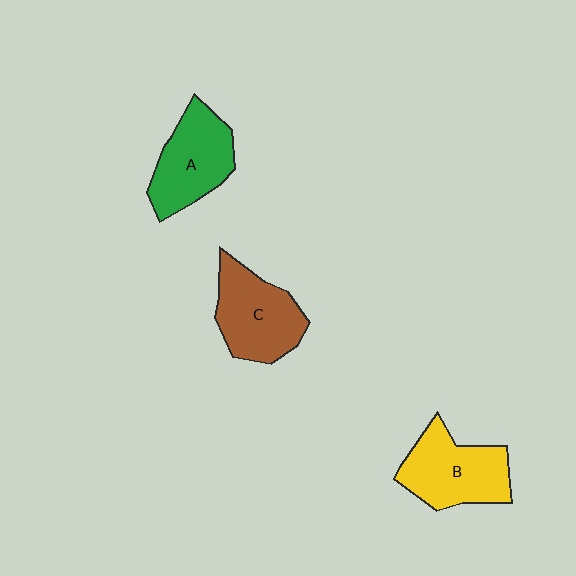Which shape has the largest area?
Shape B (yellow).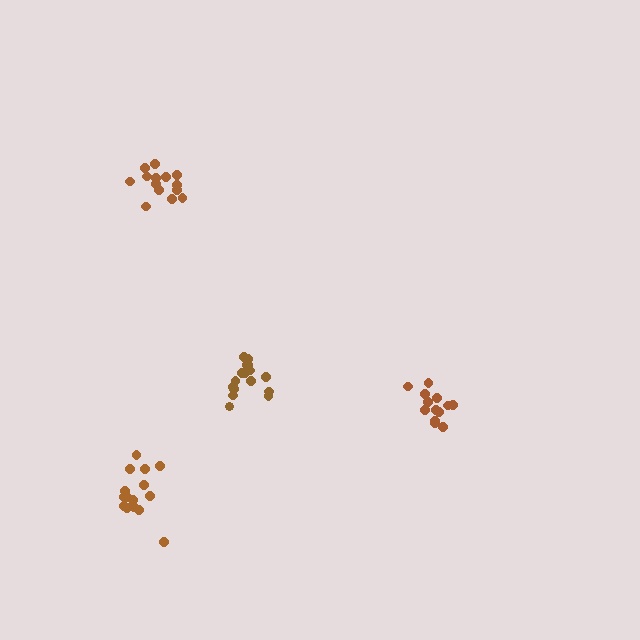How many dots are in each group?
Group 1: 16 dots, Group 2: 16 dots, Group 3: 13 dots, Group 4: 14 dots (59 total).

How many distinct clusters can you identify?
There are 4 distinct clusters.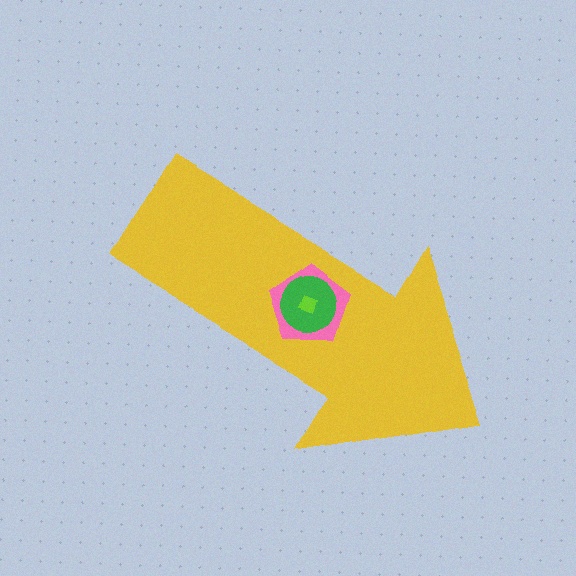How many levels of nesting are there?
4.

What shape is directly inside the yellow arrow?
The pink pentagon.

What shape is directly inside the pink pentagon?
The green circle.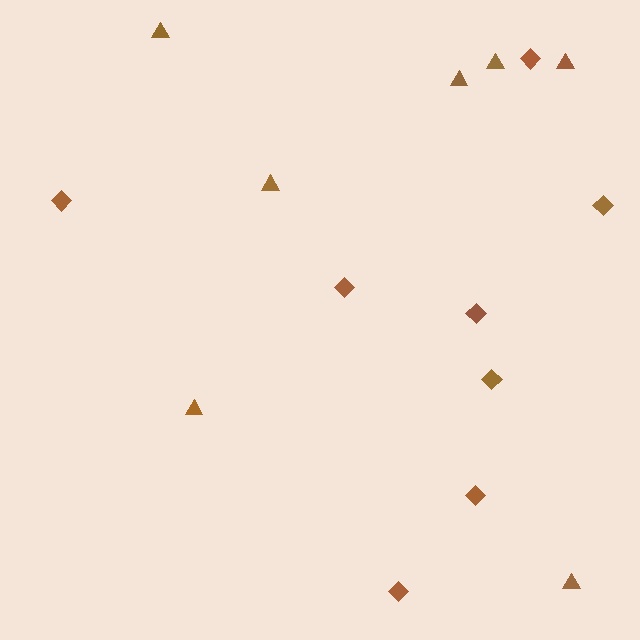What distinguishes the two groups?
There are 2 groups: one group of triangles (7) and one group of diamonds (8).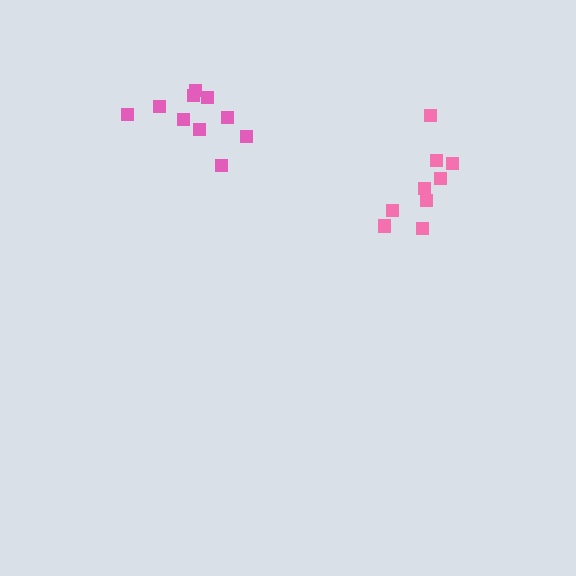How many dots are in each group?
Group 1: 9 dots, Group 2: 10 dots (19 total).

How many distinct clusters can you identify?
There are 2 distinct clusters.